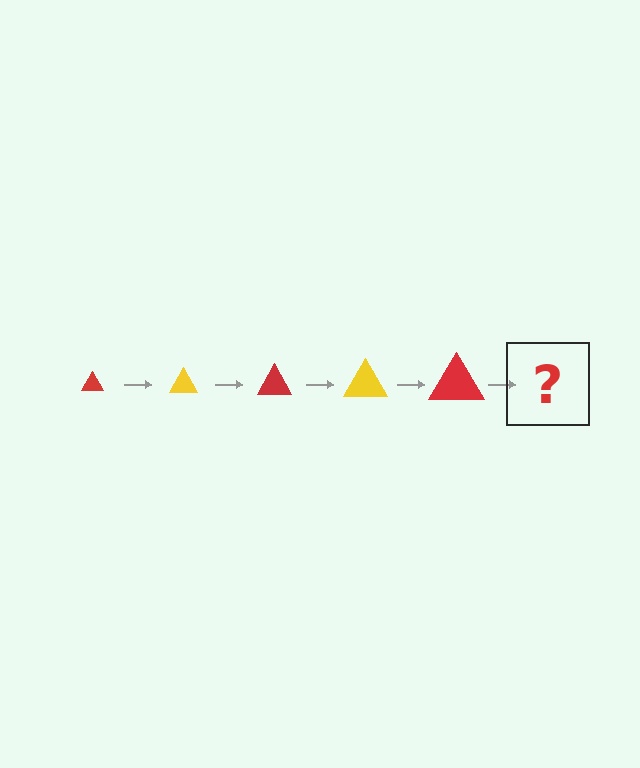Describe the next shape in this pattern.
It should be a yellow triangle, larger than the previous one.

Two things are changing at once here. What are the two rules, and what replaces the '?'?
The two rules are that the triangle grows larger each step and the color cycles through red and yellow. The '?' should be a yellow triangle, larger than the previous one.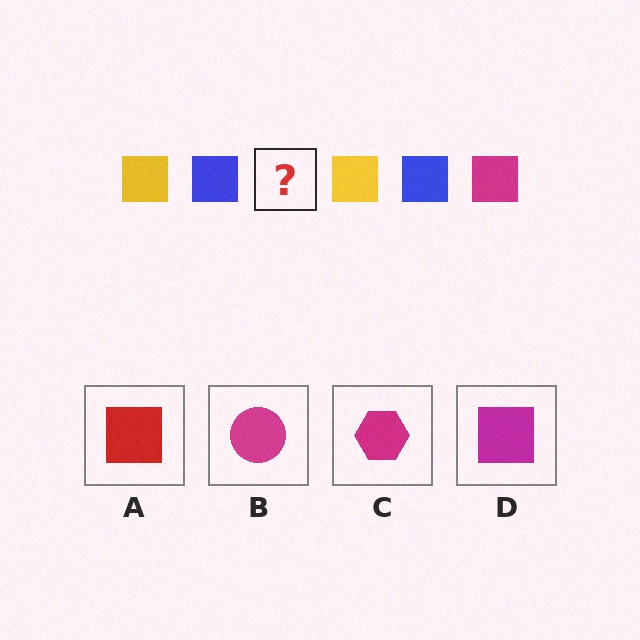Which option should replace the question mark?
Option D.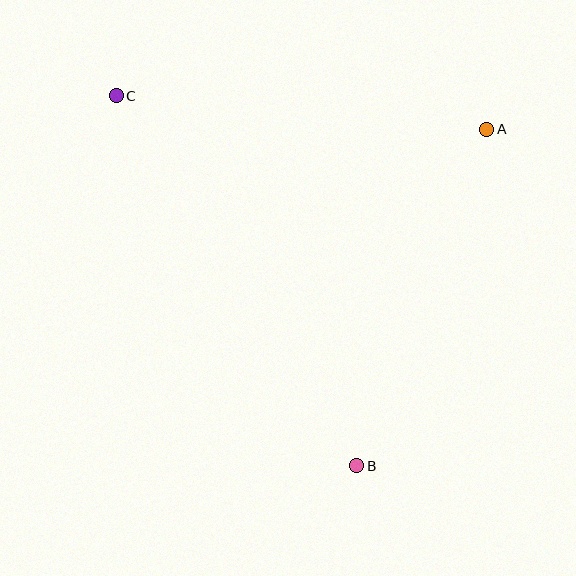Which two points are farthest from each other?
Points B and C are farthest from each other.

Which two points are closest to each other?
Points A and B are closest to each other.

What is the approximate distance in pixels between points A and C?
The distance between A and C is approximately 372 pixels.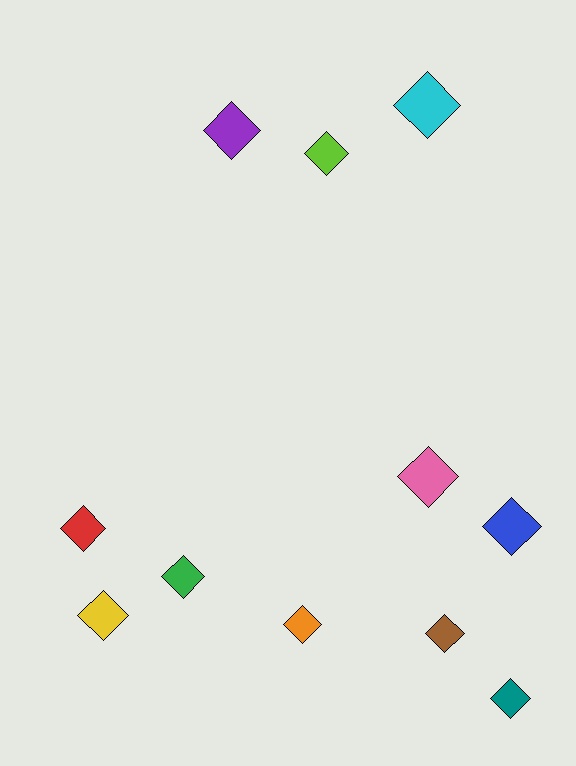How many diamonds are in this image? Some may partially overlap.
There are 11 diamonds.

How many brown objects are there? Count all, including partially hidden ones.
There is 1 brown object.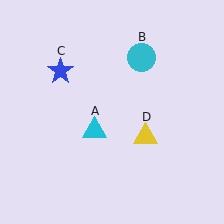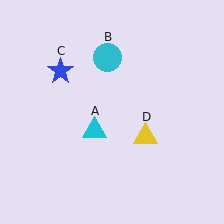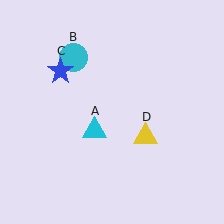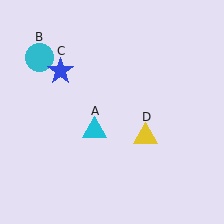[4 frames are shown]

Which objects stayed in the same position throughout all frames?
Cyan triangle (object A) and blue star (object C) and yellow triangle (object D) remained stationary.